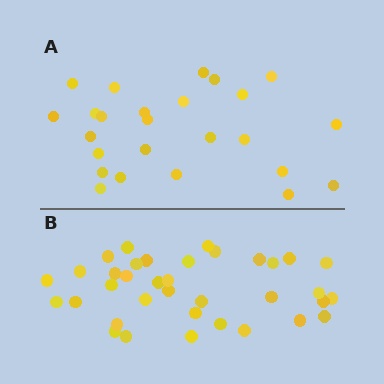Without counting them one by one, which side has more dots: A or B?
Region B (the bottom region) has more dots.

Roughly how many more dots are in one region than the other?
Region B has roughly 12 or so more dots than region A.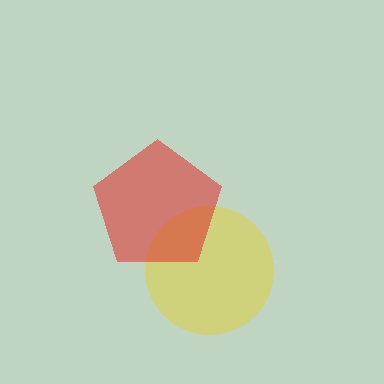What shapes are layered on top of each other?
The layered shapes are: a yellow circle, a red pentagon.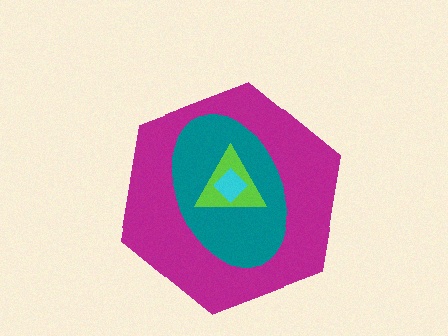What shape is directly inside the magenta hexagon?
The teal ellipse.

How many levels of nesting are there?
4.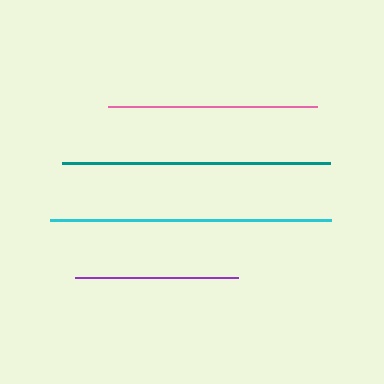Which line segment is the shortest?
The purple line is the shortest at approximately 163 pixels.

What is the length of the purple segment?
The purple segment is approximately 163 pixels long.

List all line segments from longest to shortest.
From longest to shortest: cyan, teal, pink, purple.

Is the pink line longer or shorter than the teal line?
The teal line is longer than the pink line.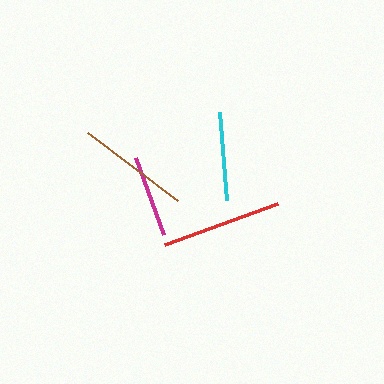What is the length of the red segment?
The red segment is approximately 120 pixels long.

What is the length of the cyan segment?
The cyan segment is approximately 88 pixels long.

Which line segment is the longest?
The red line is the longest at approximately 120 pixels.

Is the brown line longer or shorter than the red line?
The red line is longer than the brown line.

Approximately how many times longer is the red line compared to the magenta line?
The red line is approximately 1.5 times the length of the magenta line.